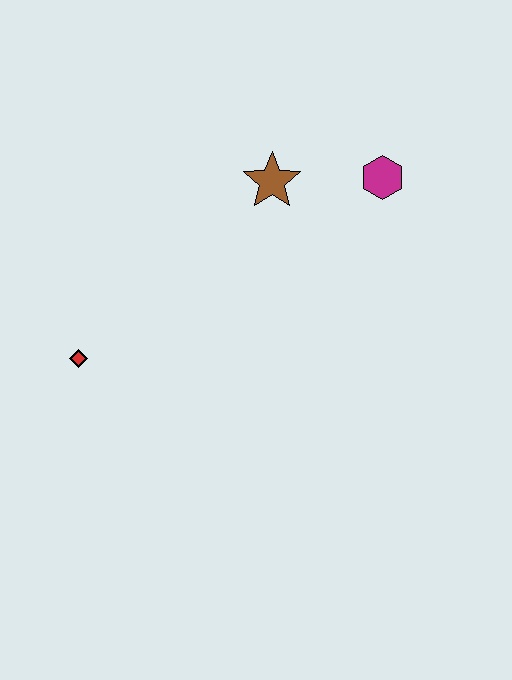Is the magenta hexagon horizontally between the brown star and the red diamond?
No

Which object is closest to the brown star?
The magenta hexagon is closest to the brown star.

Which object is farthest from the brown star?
The red diamond is farthest from the brown star.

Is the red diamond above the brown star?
No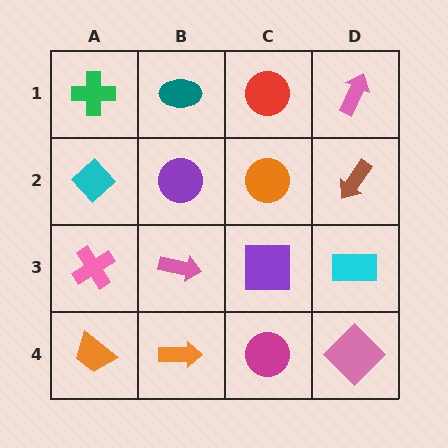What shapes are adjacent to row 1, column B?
A purple circle (row 2, column B), a green cross (row 1, column A), a red circle (row 1, column C).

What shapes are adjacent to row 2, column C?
A red circle (row 1, column C), a purple square (row 3, column C), a purple circle (row 2, column B), a brown arrow (row 2, column D).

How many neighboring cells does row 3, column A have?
3.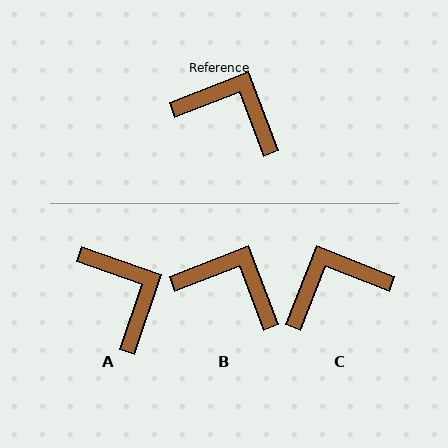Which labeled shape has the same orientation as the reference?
B.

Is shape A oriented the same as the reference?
No, it is off by about 40 degrees.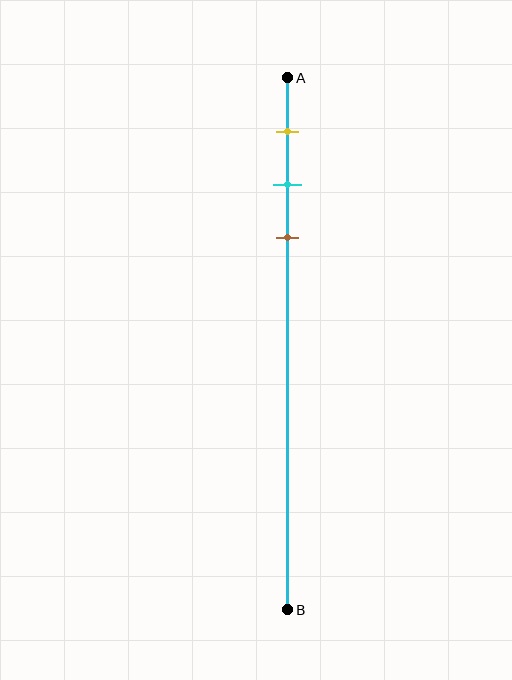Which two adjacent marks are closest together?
The cyan and brown marks are the closest adjacent pair.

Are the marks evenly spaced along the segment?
Yes, the marks are approximately evenly spaced.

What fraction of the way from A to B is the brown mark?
The brown mark is approximately 30% (0.3) of the way from A to B.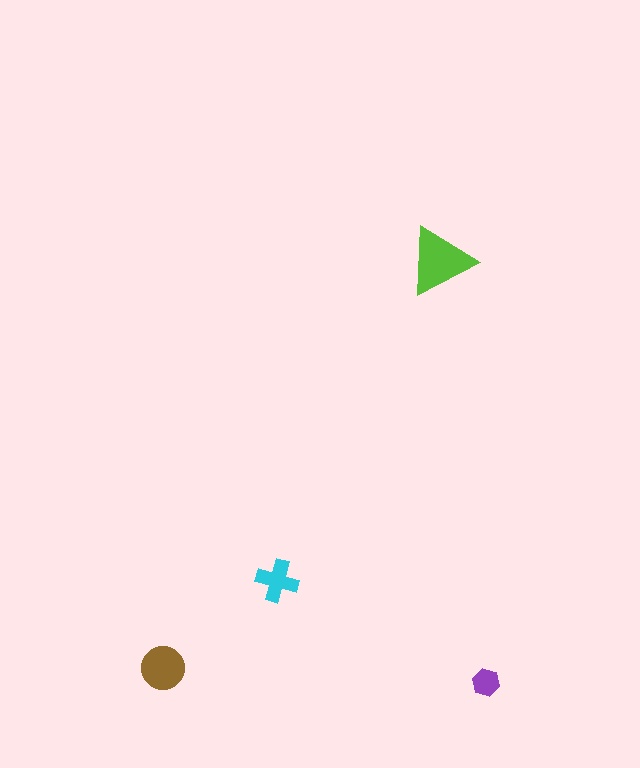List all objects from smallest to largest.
The purple hexagon, the cyan cross, the brown circle, the lime triangle.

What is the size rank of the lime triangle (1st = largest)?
1st.